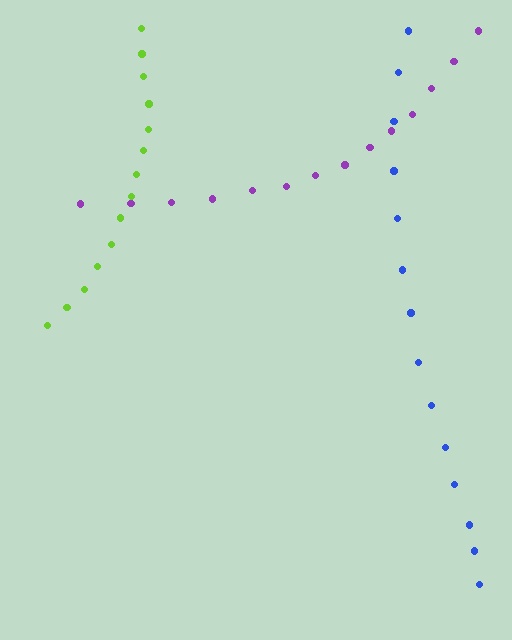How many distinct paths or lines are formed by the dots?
There are 3 distinct paths.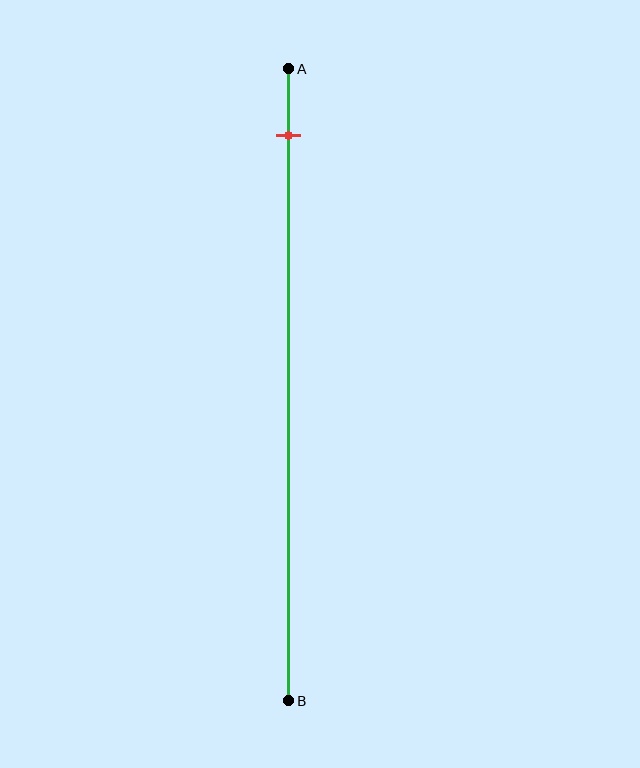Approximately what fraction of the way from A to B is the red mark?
The red mark is approximately 10% of the way from A to B.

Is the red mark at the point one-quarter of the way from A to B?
No, the mark is at about 10% from A, not at the 25% one-quarter point.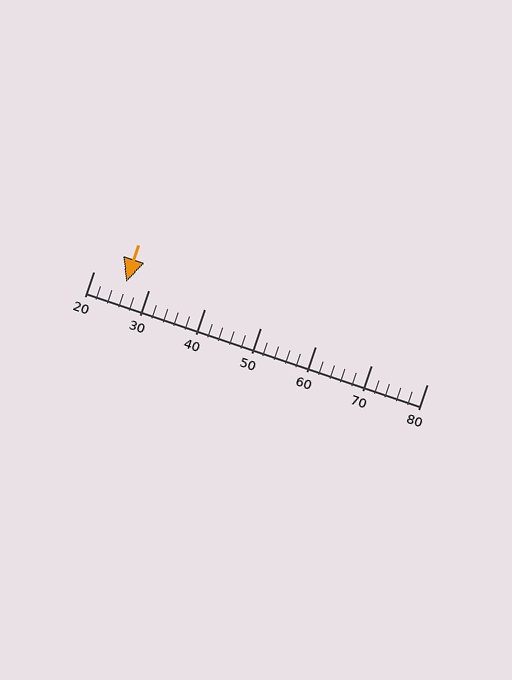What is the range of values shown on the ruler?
The ruler shows values from 20 to 80.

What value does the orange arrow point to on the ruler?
The orange arrow points to approximately 26.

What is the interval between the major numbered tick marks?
The major tick marks are spaced 10 units apart.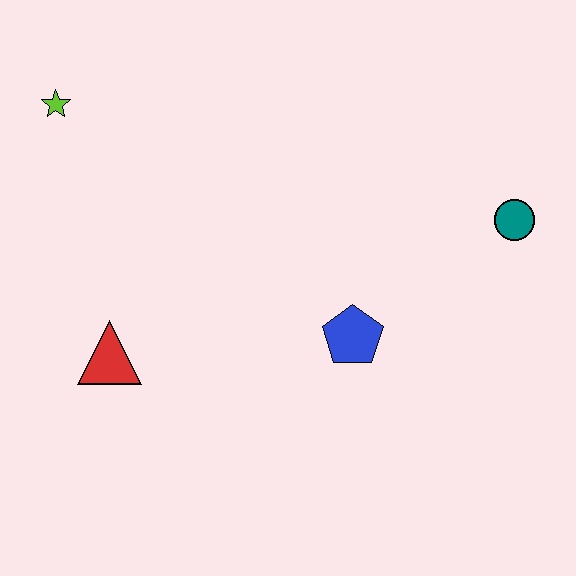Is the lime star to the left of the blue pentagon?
Yes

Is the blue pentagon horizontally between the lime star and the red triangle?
No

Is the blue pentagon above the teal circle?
No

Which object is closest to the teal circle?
The blue pentagon is closest to the teal circle.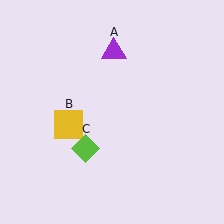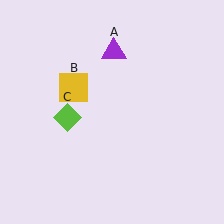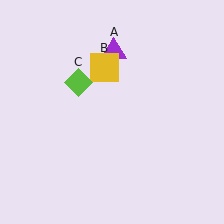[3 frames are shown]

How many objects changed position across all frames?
2 objects changed position: yellow square (object B), lime diamond (object C).